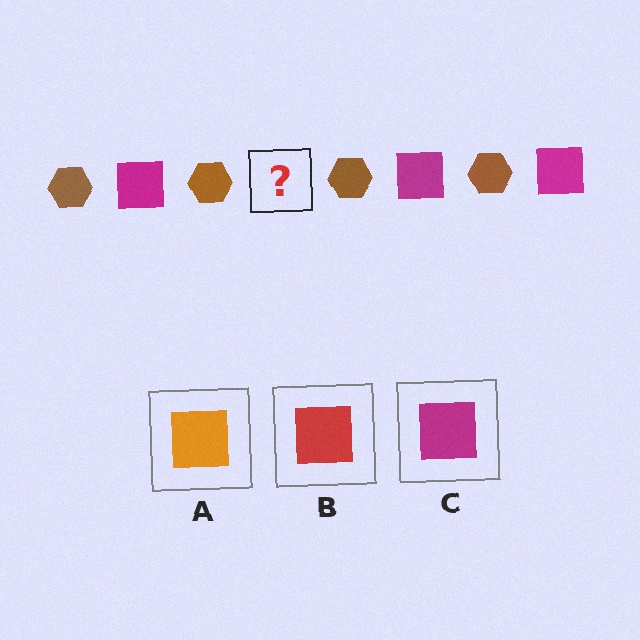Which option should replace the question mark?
Option C.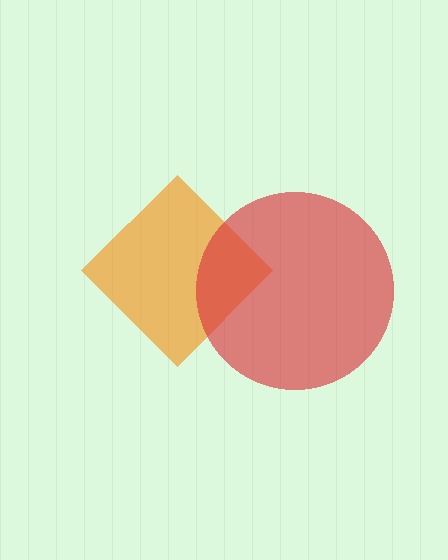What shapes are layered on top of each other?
The layered shapes are: an orange diamond, a red circle.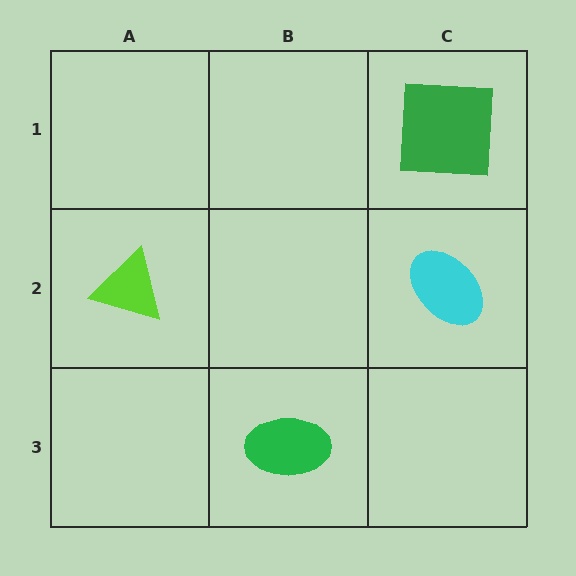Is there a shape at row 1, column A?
No, that cell is empty.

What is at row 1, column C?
A green square.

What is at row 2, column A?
A lime triangle.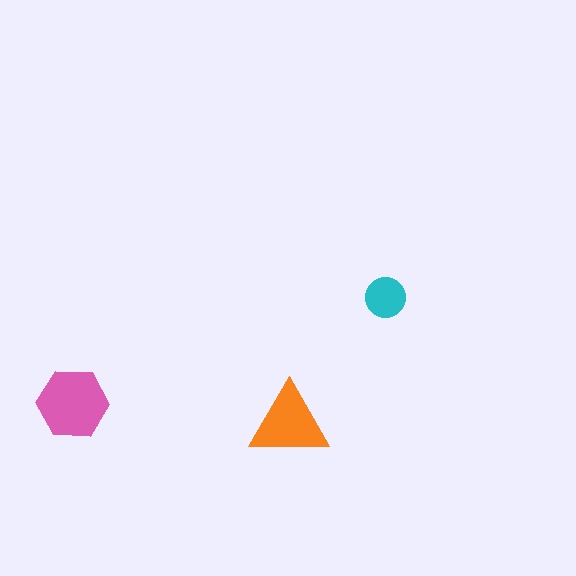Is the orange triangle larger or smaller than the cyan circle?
Larger.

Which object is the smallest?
The cyan circle.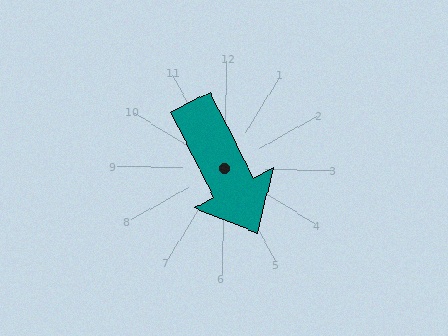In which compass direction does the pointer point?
Southeast.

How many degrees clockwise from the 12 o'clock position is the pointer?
Approximately 152 degrees.